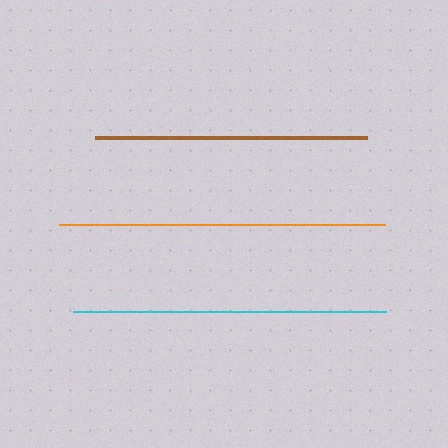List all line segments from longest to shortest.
From longest to shortest: orange, cyan, brown.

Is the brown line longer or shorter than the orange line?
The orange line is longer than the brown line.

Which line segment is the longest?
The orange line is the longest at approximately 326 pixels.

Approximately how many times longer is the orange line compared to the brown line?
The orange line is approximately 1.2 times the length of the brown line.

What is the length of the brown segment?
The brown segment is approximately 272 pixels long.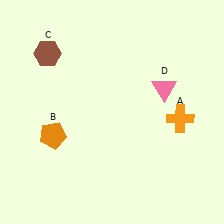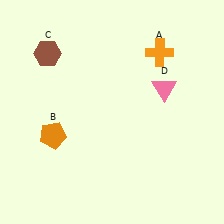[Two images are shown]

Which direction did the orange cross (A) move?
The orange cross (A) moved up.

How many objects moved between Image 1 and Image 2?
1 object moved between the two images.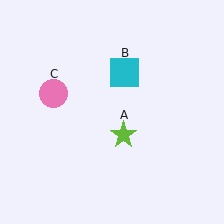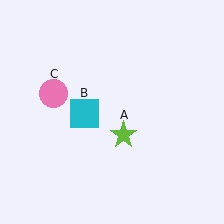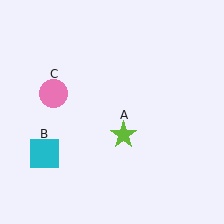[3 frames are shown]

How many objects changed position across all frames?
1 object changed position: cyan square (object B).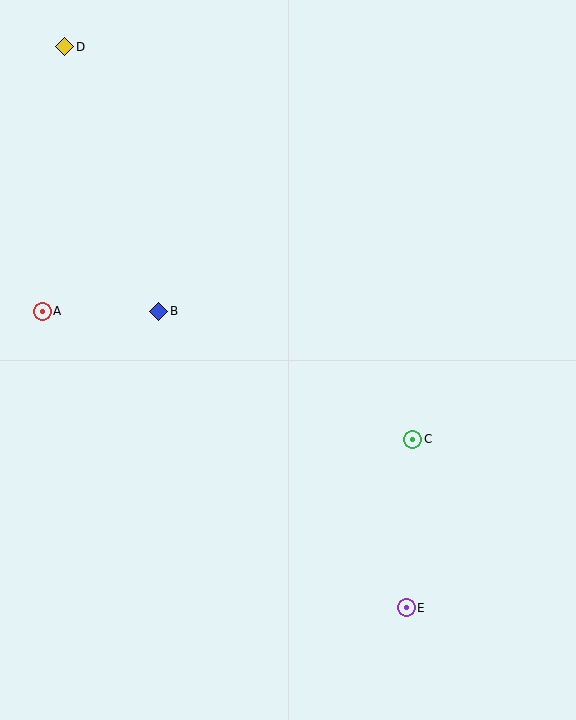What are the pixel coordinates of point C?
Point C is at (413, 439).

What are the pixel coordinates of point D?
Point D is at (65, 47).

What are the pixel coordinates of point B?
Point B is at (159, 311).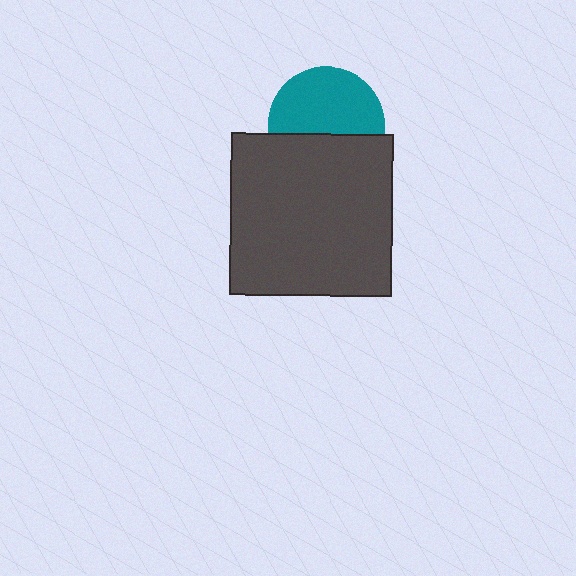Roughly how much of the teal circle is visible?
About half of it is visible (roughly 59%).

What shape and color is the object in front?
The object in front is a dark gray square.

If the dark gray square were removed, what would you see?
You would see the complete teal circle.